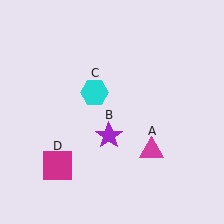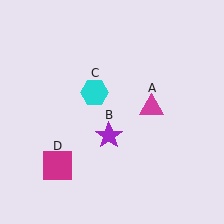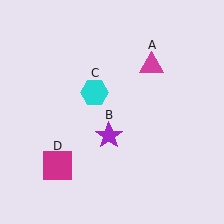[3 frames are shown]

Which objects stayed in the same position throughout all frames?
Purple star (object B) and cyan hexagon (object C) and magenta square (object D) remained stationary.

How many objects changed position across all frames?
1 object changed position: magenta triangle (object A).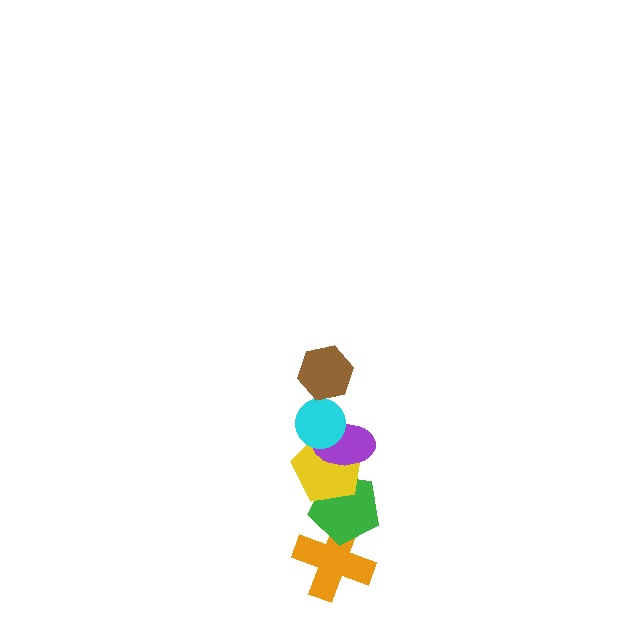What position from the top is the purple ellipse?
The purple ellipse is 3rd from the top.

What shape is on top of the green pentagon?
The yellow pentagon is on top of the green pentagon.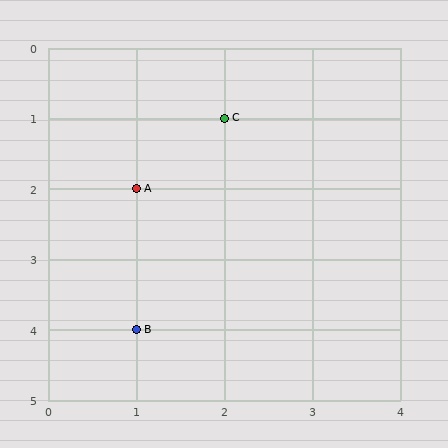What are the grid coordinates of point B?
Point B is at grid coordinates (1, 4).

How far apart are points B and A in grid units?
Points B and A are 2 rows apart.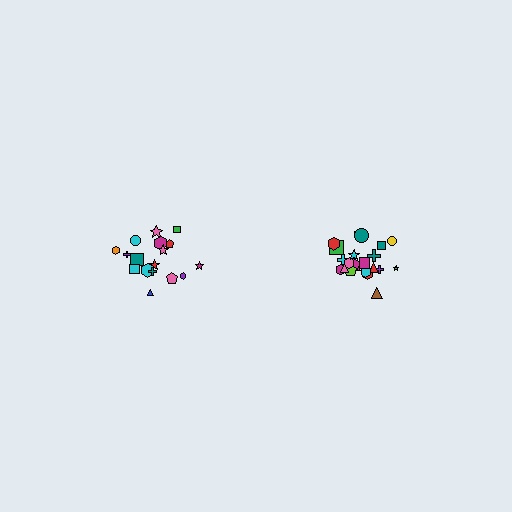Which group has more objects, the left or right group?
The right group.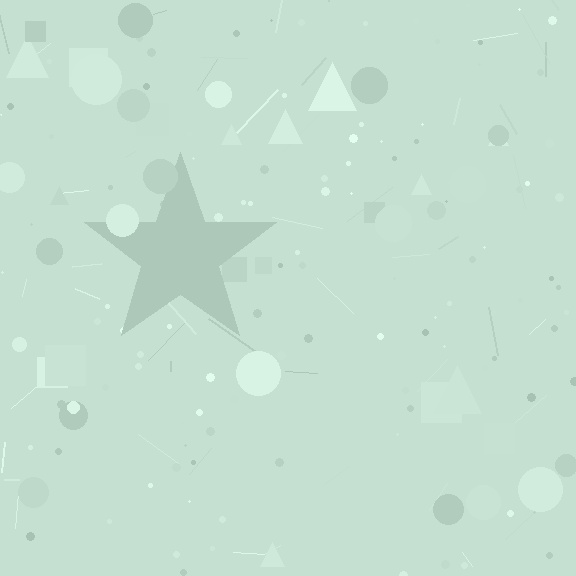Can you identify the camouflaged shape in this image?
The camouflaged shape is a star.